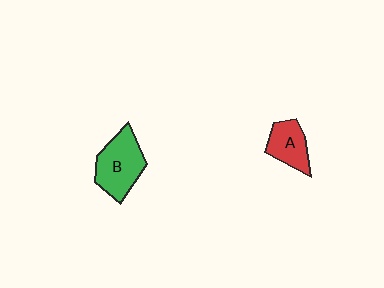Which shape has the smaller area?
Shape A (red).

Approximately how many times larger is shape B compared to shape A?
Approximately 1.5 times.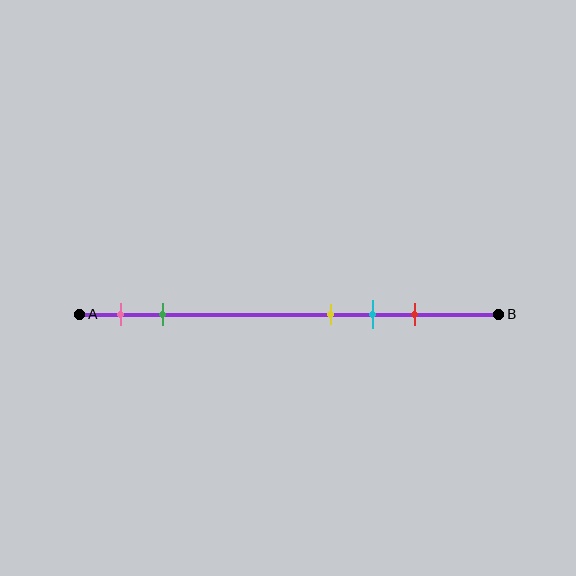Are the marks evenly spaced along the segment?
No, the marks are not evenly spaced.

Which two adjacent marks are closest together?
The yellow and cyan marks are the closest adjacent pair.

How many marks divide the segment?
There are 5 marks dividing the segment.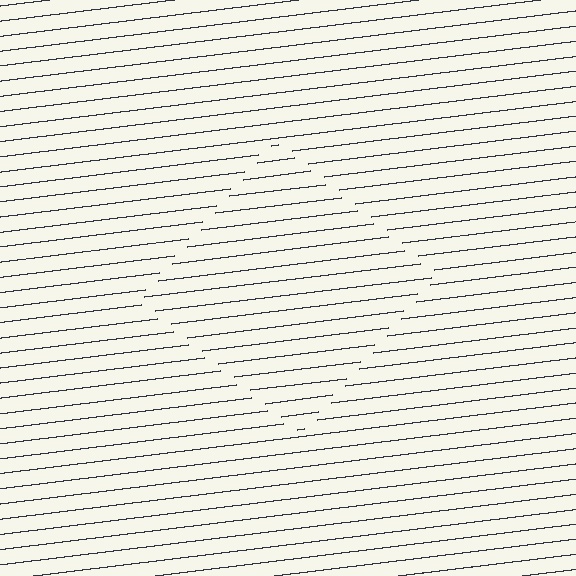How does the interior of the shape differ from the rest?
The interior of the shape contains the same grating, shifted by half a period — the contour is defined by the phase discontinuity where line-ends from the inner and outer gratings abut.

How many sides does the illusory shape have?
4 sides — the line-ends trace a square.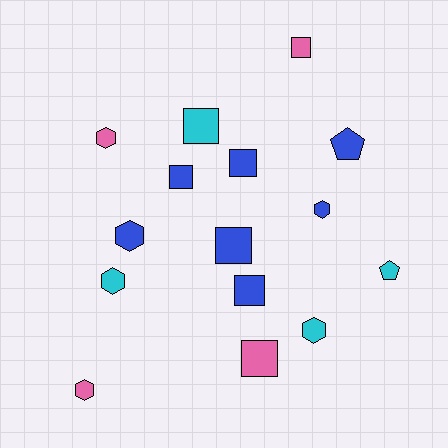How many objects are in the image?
There are 15 objects.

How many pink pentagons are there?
There are no pink pentagons.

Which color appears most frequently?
Blue, with 7 objects.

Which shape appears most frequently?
Square, with 7 objects.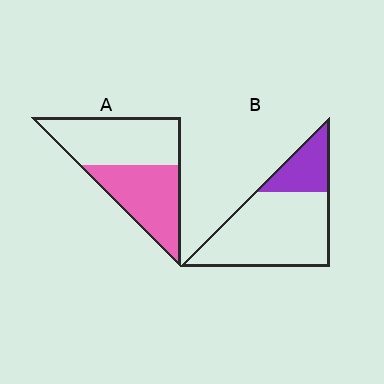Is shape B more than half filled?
No.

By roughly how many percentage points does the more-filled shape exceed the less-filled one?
By roughly 20 percentage points (A over B).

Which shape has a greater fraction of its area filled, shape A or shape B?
Shape A.